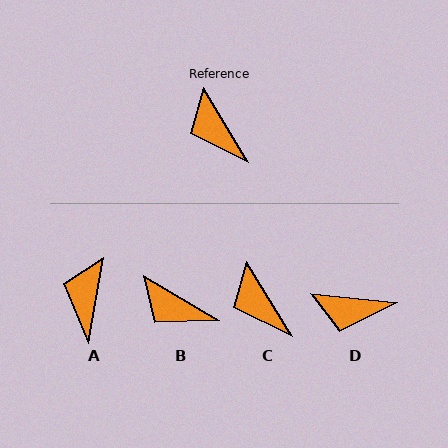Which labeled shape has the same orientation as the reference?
C.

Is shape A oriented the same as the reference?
No, it is off by about 41 degrees.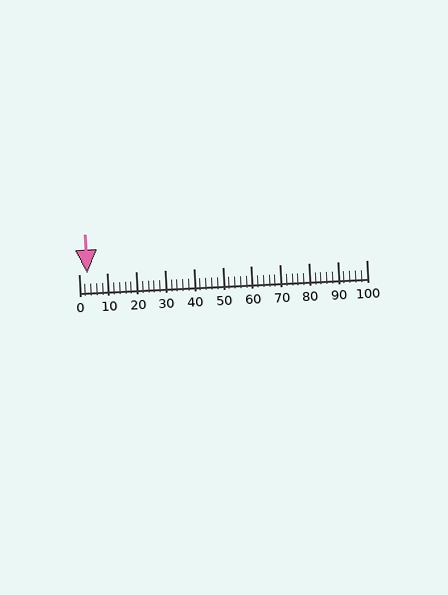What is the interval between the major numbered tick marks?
The major tick marks are spaced 10 units apart.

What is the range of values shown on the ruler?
The ruler shows values from 0 to 100.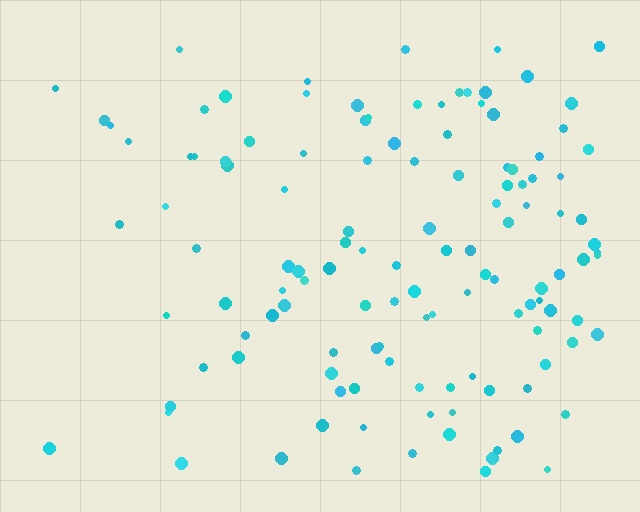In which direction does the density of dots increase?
From left to right, with the right side densest.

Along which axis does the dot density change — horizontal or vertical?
Horizontal.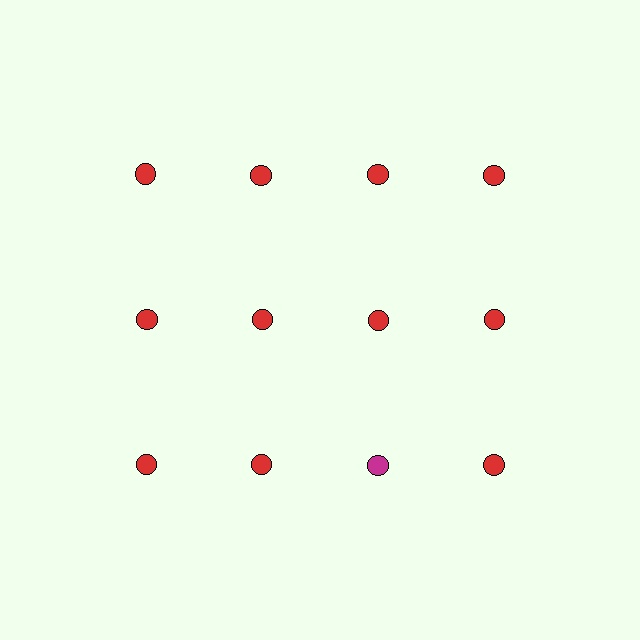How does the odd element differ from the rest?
It has a different color: magenta instead of red.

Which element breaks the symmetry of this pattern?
The magenta circle in the third row, center column breaks the symmetry. All other shapes are red circles.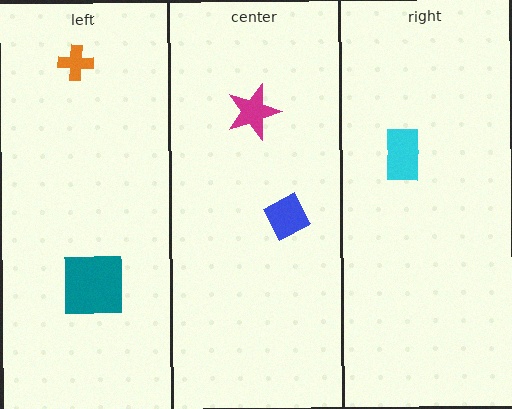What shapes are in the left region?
The teal square, the orange cross.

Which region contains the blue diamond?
The center region.